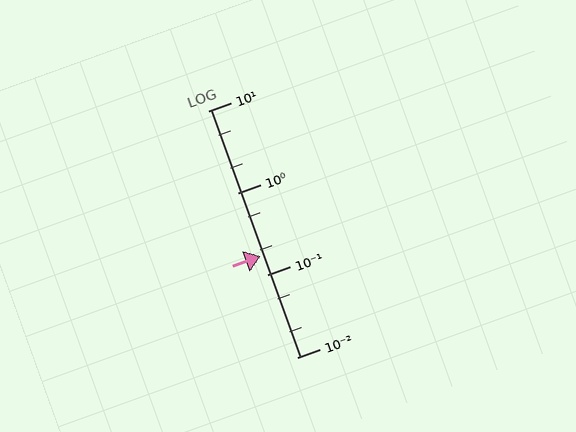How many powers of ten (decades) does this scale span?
The scale spans 3 decades, from 0.01 to 10.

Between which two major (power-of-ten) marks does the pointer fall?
The pointer is between 0.1 and 1.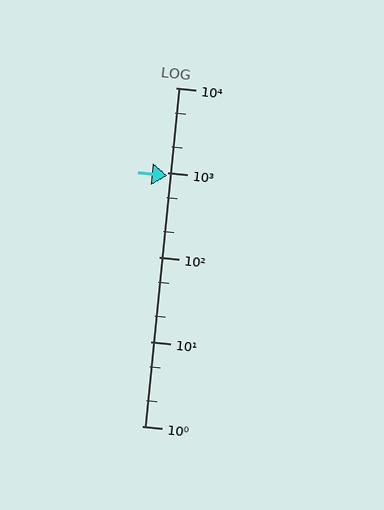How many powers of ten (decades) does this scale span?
The scale spans 4 decades, from 1 to 10000.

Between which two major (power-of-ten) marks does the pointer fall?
The pointer is between 100 and 1000.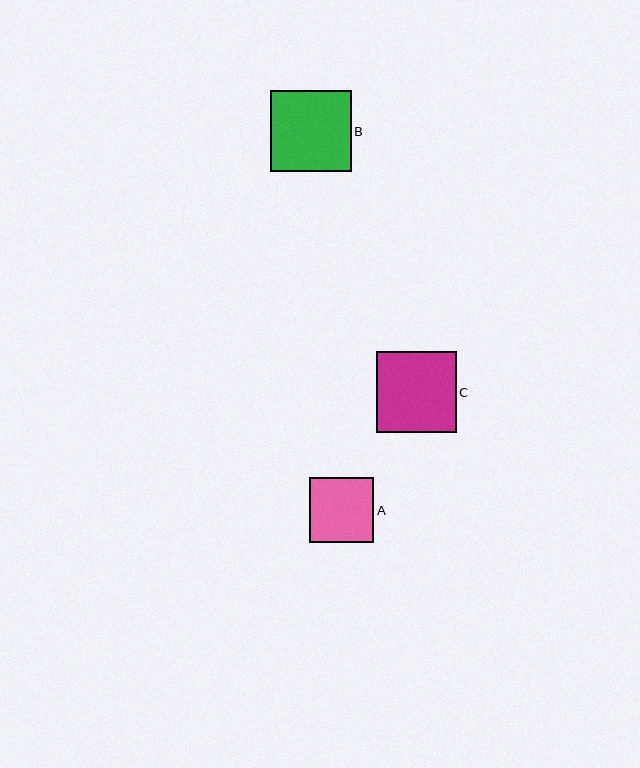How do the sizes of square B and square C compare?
Square B and square C are approximately the same size.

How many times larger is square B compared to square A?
Square B is approximately 1.3 times the size of square A.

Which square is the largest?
Square B is the largest with a size of approximately 81 pixels.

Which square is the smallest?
Square A is the smallest with a size of approximately 64 pixels.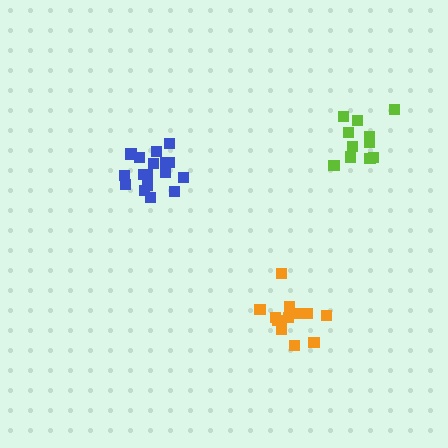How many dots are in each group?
Group 1: 17 dots, Group 2: 11 dots, Group 3: 13 dots (41 total).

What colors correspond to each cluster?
The clusters are colored: blue, lime, orange.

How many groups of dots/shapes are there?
There are 3 groups.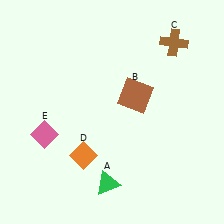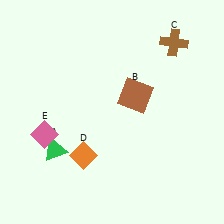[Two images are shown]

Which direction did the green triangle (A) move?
The green triangle (A) moved left.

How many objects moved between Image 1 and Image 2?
1 object moved between the two images.